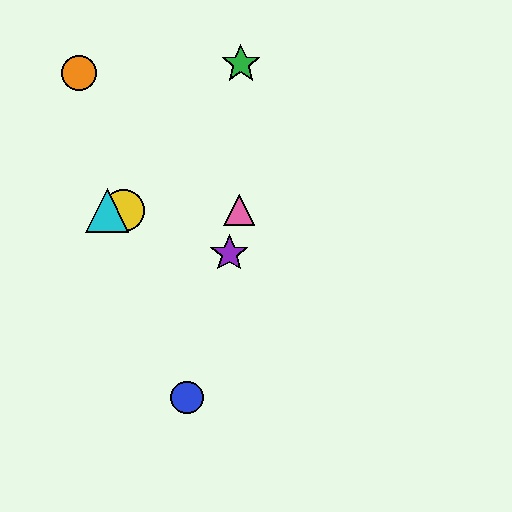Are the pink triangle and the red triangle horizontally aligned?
Yes, both are at y≈210.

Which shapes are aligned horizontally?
The red triangle, the yellow circle, the cyan triangle, the pink triangle are aligned horizontally.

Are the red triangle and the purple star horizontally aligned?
No, the red triangle is at y≈210 and the purple star is at y≈253.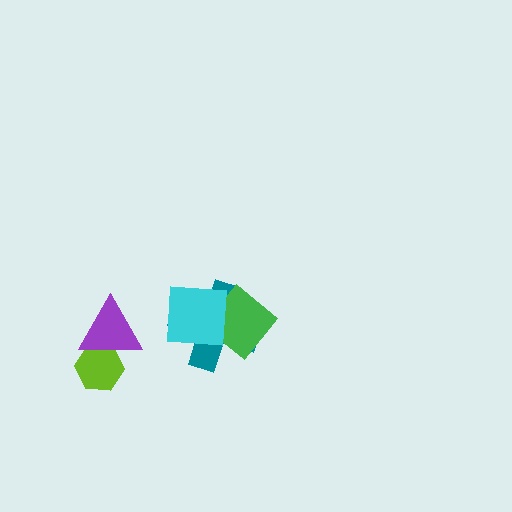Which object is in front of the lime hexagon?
The purple triangle is in front of the lime hexagon.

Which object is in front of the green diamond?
The cyan square is in front of the green diamond.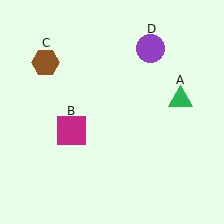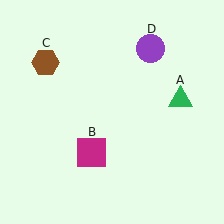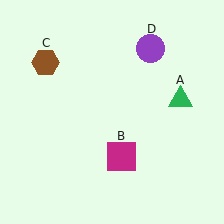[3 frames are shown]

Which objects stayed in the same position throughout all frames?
Green triangle (object A) and brown hexagon (object C) and purple circle (object D) remained stationary.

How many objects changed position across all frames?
1 object changed position: magenta square (object B).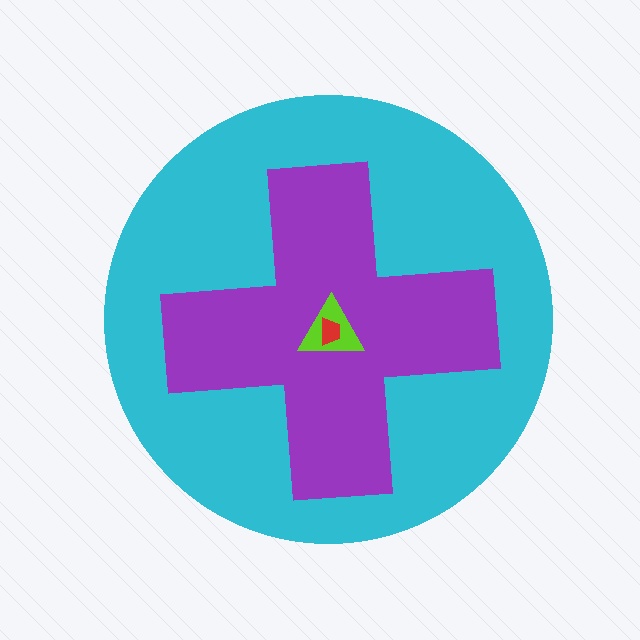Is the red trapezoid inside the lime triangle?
Yes.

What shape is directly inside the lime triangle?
The red trapezoid.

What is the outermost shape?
The cyan circle.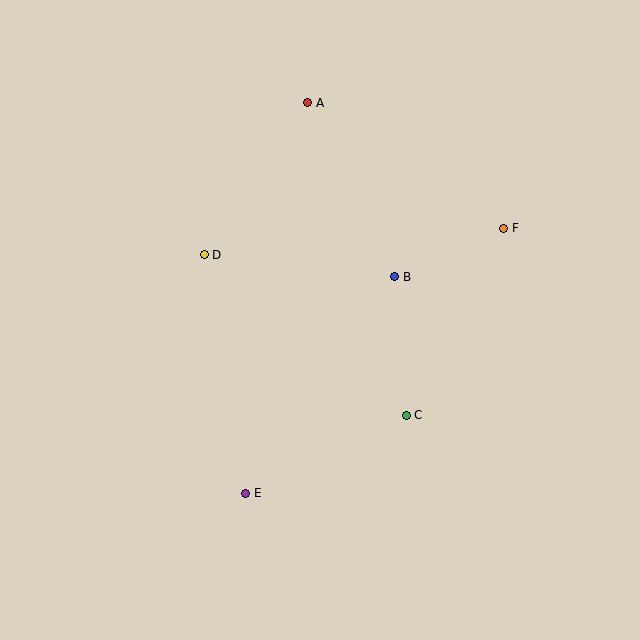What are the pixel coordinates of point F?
Point F is at (504, 228).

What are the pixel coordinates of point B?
Point B is at (395, 277).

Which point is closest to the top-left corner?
Point A is closest to the top-left corner.